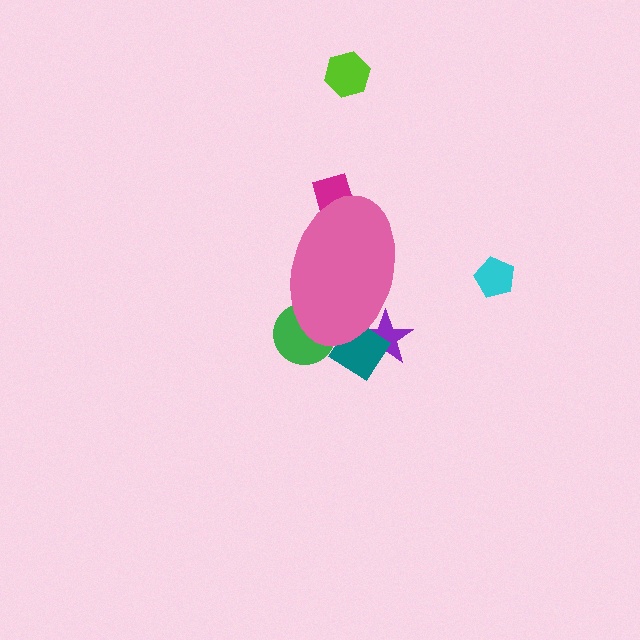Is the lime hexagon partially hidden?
No, the lime hexagon is fully visible.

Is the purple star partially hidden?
Yes, the purple star is partially hidden behind the pink ellipse.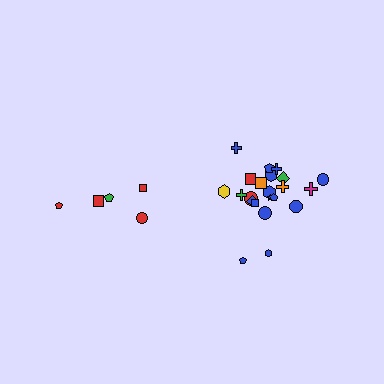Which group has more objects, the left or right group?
The right group.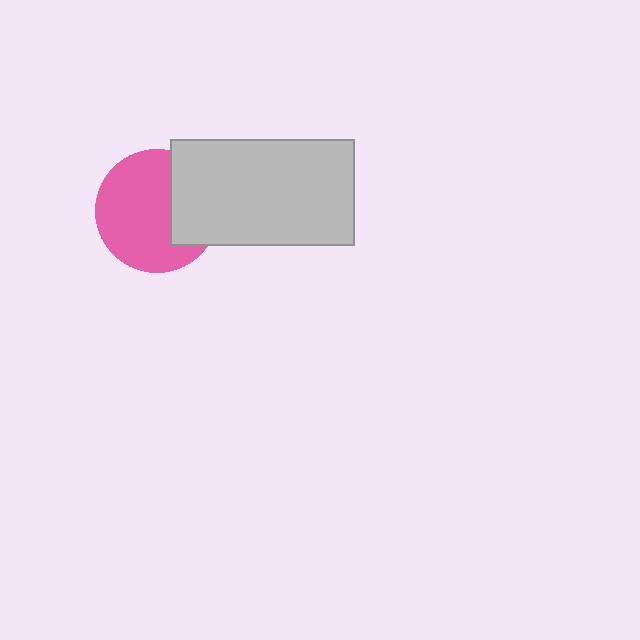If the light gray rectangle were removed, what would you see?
You would see the complete pink circle.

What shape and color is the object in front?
The object in front is a light gray rectangle.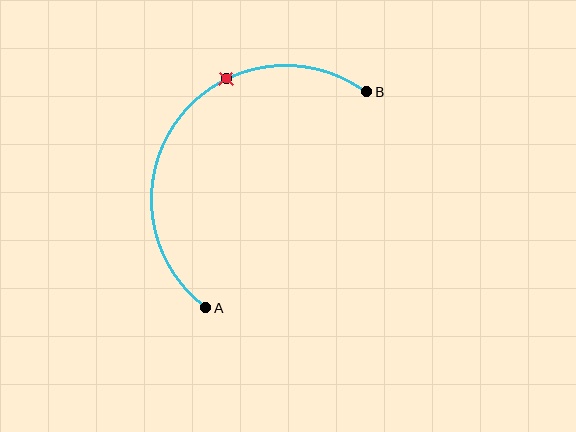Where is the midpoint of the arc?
The arc midpoint is the point on the curve farthest from the straight line joining A and B. It sits above and to the left of that line.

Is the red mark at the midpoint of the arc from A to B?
No. The red mark lies on the arc but is closer to endpoint B. The arc midpoint would be at the point on the curve equidistant along the arc from both A and B.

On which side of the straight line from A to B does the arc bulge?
The arc bulges above and to the left of the straight line connecting A and B.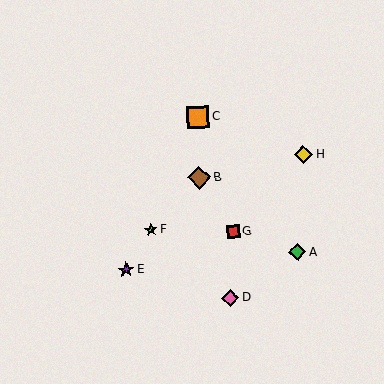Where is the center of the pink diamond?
The center of the pink diamond is at (230, 298).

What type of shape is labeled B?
Shape B is a brown diamond.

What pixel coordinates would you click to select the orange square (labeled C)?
Click at (198, 117) to select the orange square C.